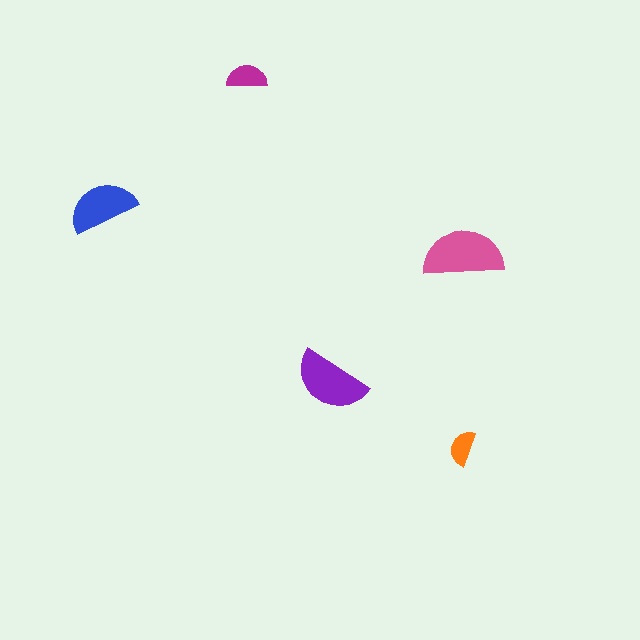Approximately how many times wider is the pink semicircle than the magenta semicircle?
About 2 times wider.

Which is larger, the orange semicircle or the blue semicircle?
The blue one.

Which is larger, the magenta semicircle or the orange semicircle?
The magenta one.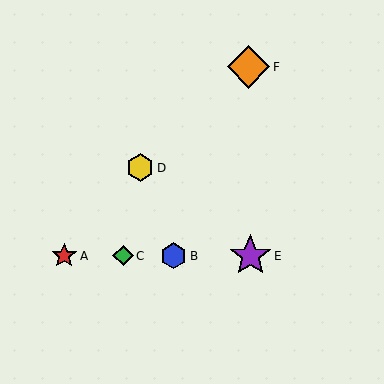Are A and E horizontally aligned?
Yes, both are at y≈256.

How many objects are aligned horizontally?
4 objects (A, B, C, E) are aligned horizontally.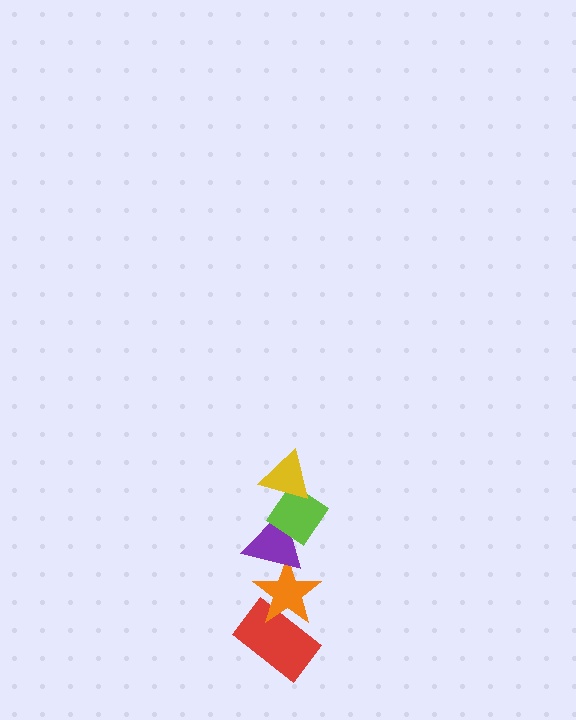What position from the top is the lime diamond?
The lime diamond is 2nd from the top.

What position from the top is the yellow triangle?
The yellow triangle is 1st from the top.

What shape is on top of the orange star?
The purple triangle is on top of the orange star.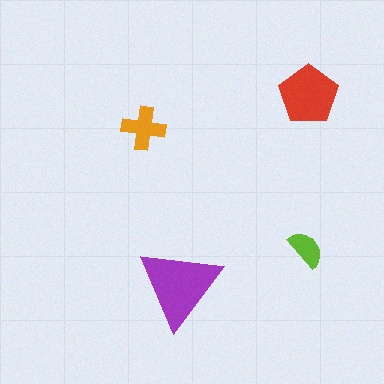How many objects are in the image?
There are 4 objects in the image.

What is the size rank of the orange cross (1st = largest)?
3rd.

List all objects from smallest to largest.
The lime semicircle, the orange cross, the red pentagon, the purple triangle.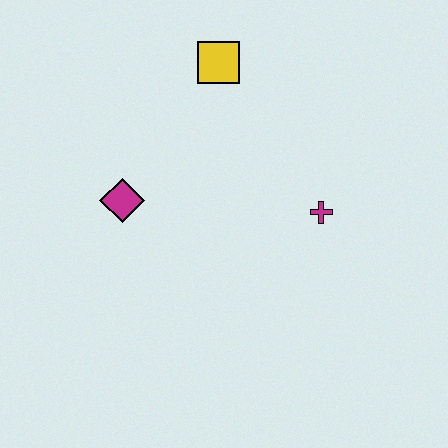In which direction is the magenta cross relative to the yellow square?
The magenta cross is below the yellow square.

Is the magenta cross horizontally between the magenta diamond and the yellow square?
No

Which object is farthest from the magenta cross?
The magenta diamond is farthest from the magenta cross.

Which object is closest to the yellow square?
The magenta diamond is closest to the yellow square.